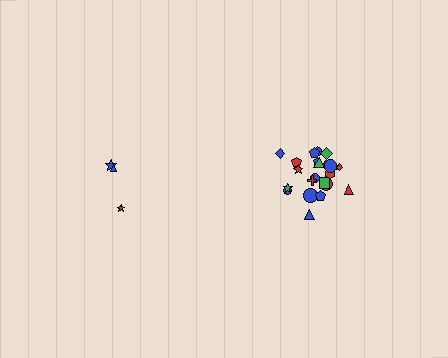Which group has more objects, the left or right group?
The right group.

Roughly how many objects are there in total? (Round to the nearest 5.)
Roughly 30 objects in total.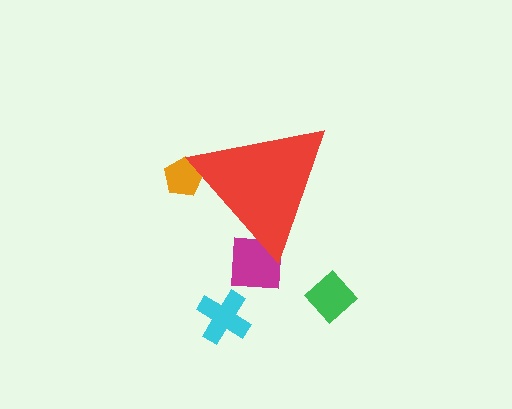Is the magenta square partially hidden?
Yes, the magenta square is partially hidden behind the red triangle.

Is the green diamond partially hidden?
No, the green diamond is fully visible.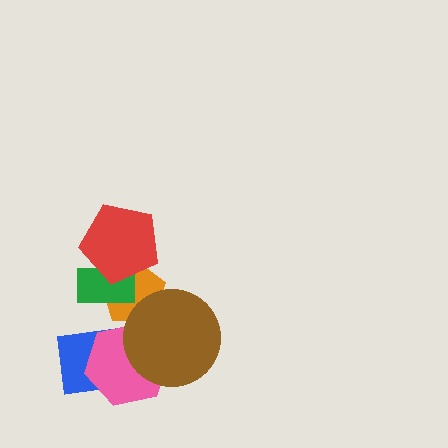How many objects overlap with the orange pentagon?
3 objects overlap with the orange pentagon.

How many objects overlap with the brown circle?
2 objects overlap with the brown circle.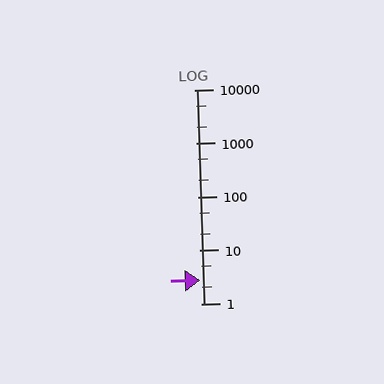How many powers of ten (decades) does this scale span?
The scale spans 4 decades, from 1 to 10000.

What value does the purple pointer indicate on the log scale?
The pointer indicates approximately 2.8.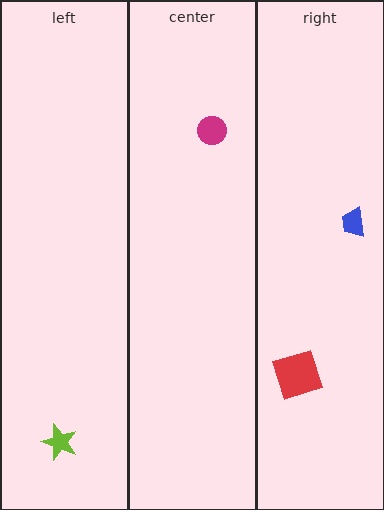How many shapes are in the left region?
1.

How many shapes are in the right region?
2.